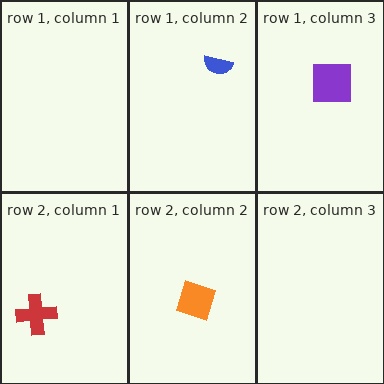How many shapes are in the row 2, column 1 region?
1.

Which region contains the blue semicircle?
The row 1, column 2 region.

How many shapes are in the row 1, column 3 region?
1.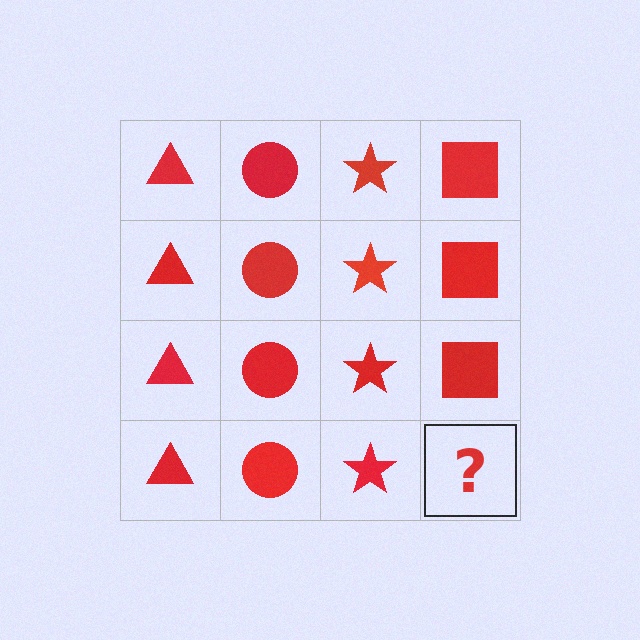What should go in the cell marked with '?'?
The missing cell should contain a red square.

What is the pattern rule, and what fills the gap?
The rule is that each column has a consistent shape. The gap should be filled with a red square.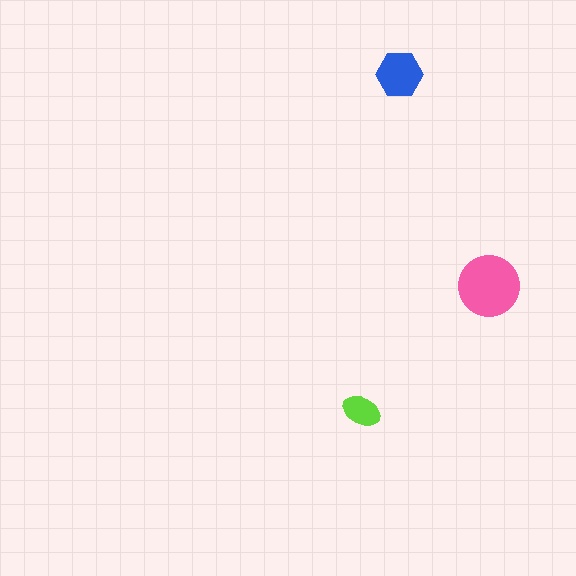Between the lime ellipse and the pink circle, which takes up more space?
The pink circle.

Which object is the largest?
The pink circle.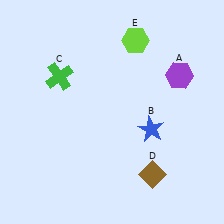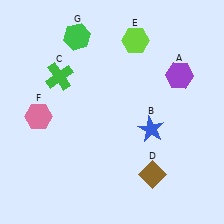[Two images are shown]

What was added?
A pink hexagon (F), a green hexagon (G) were added in Image 2.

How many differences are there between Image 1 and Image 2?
There are 2 differences between the two images.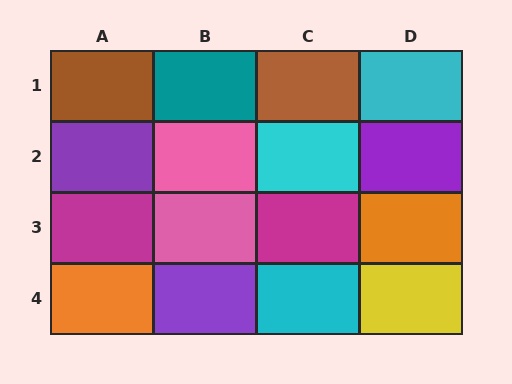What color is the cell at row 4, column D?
Yellow.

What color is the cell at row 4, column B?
Purple.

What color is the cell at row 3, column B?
Pink.